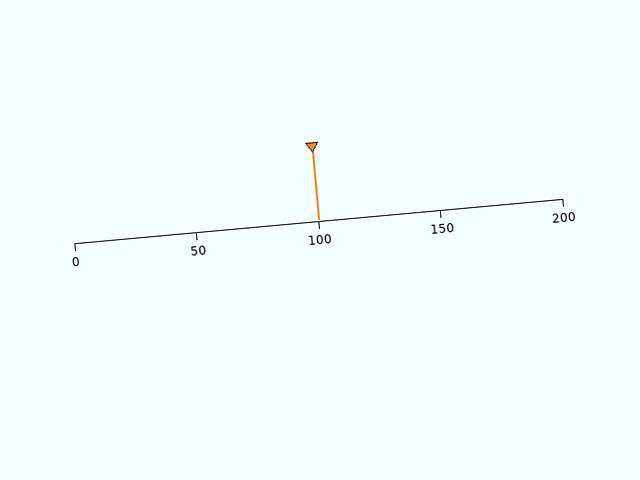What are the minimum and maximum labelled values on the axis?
The axis runs from 0 to 200.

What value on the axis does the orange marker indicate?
The marker indicates approximately 100.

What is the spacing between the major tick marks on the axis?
The major ticks are spaced 50 apart.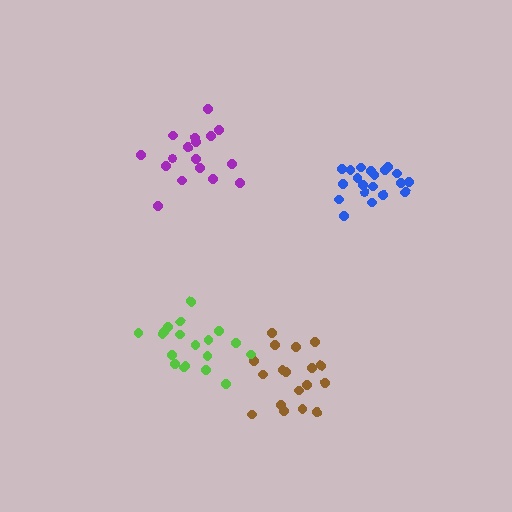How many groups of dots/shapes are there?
There are 4 groups.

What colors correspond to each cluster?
The clusters are colored: blue, brown, purple, lime.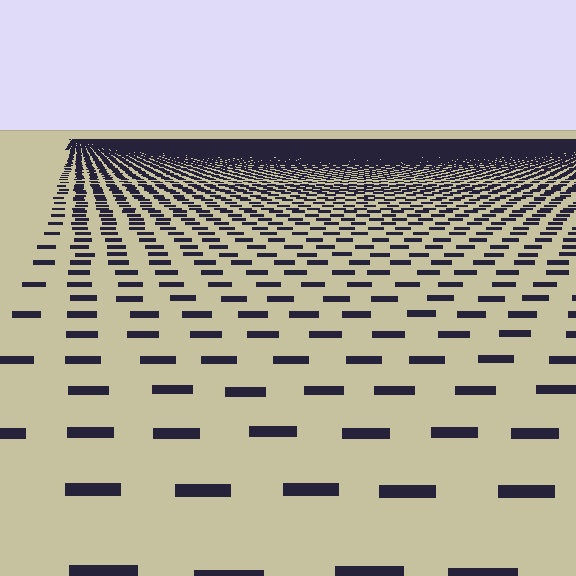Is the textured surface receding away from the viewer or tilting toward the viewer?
The surface is receding away from the viewer. Texture elements get smaller and denser toward the top.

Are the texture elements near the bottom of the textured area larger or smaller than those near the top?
Larger. Near the bottom, elements are closer to the viewer and appear at a bigger on-screen size.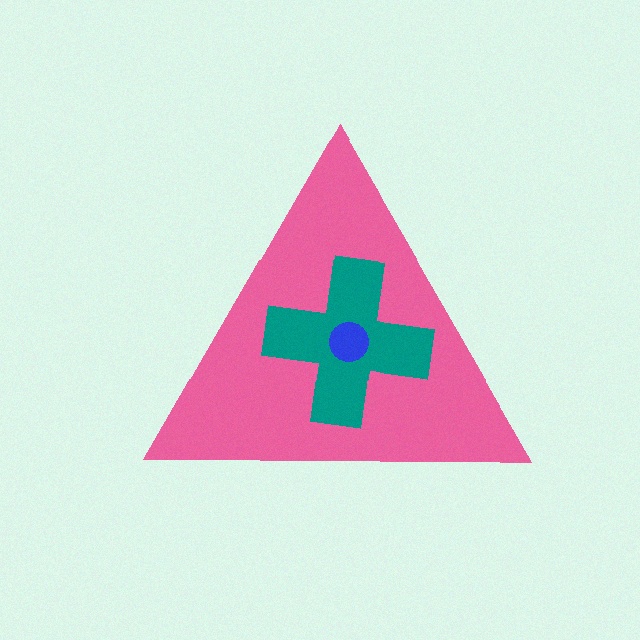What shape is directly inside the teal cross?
The blue circle.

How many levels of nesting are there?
3.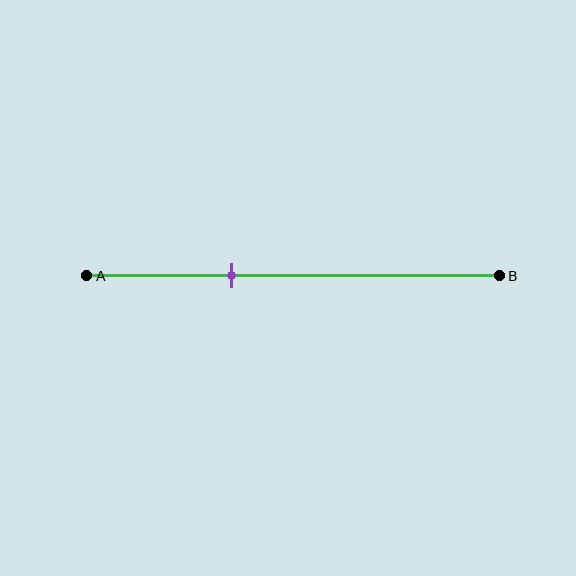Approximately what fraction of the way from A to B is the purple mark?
The purple mark is approximately 35% of the way from A to B.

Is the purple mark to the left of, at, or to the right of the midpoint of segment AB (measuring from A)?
The purple mark is to the left of the midpoint of segment AB.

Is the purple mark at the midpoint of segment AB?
No, the mark is at about 35% from A, not at the 50% midpoint.